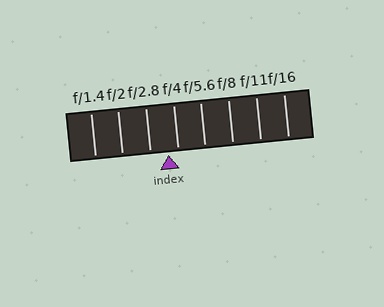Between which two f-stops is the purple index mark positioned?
The index mark is between f/2.8 and f/4.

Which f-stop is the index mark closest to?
The index mark is closest to f/4.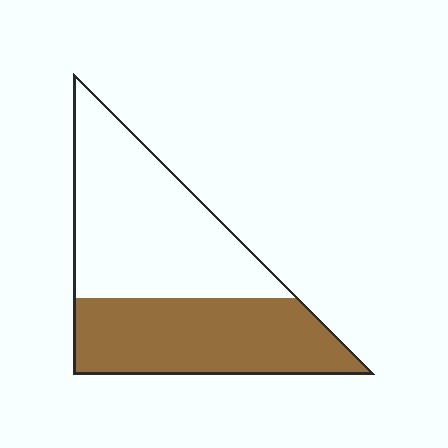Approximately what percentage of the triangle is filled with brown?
Approximately 45%.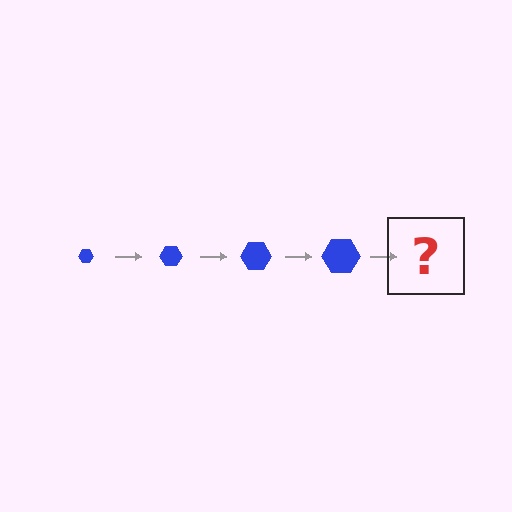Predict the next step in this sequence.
The next step is a blue hexagon, larger than the previous one.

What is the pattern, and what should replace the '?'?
The pattern is that the hexagon gets progressively larger each step. The '?' should be a blue hexagon, larger than the previous one.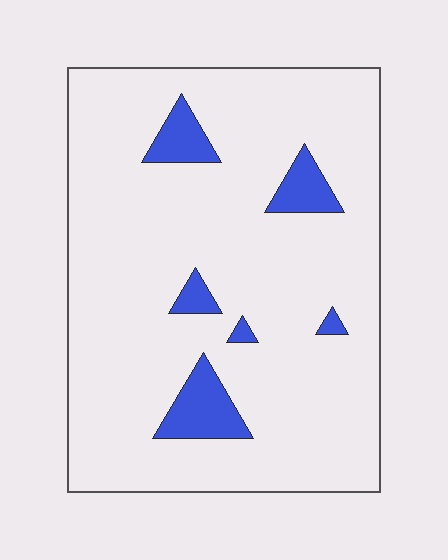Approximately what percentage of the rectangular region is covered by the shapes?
Approximately 10%.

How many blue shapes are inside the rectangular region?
6.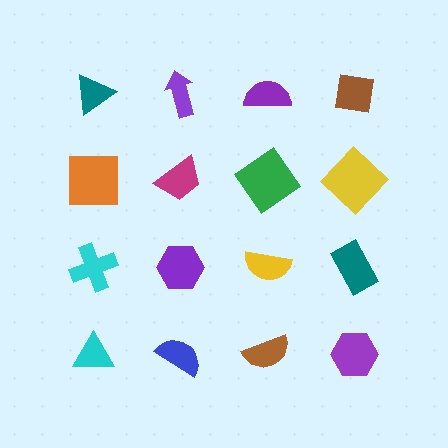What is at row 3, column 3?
A yellow semicircle.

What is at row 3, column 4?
A teal rectangle.